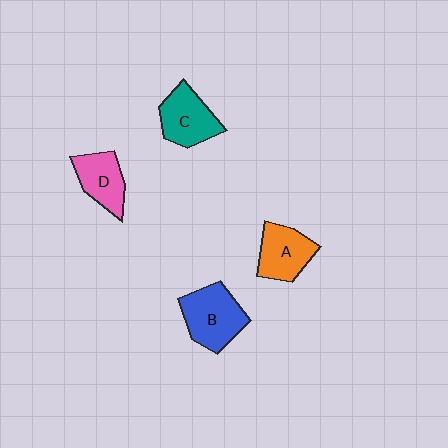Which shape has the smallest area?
Shape D (pink).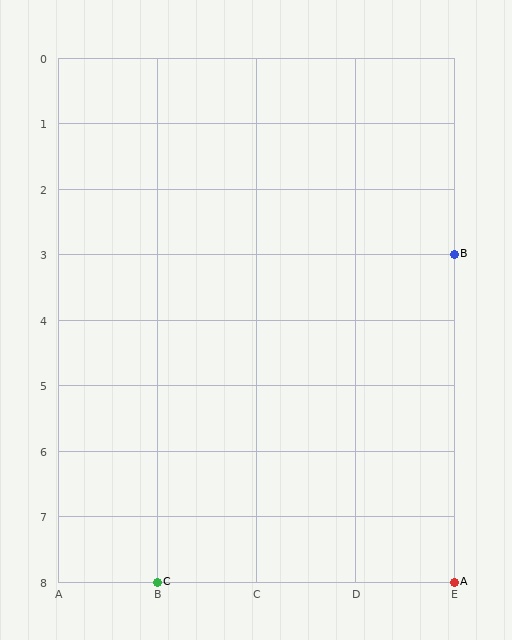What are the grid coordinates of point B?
Point B is at grid coordinates (E, 3).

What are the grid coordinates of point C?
Point C is at grid coordinates (B, 8).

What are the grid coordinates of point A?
Point A is at grid coordinates (E, 8).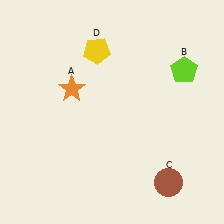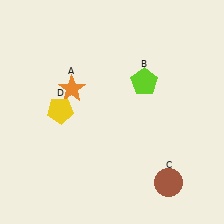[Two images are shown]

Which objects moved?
The objects that moved are: the lime pentagon (B), the yellow pentagon (D).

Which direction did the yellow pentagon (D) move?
The yellow pentagon (D) moved down.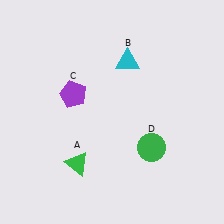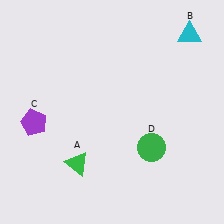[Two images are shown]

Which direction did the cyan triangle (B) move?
The cyan triangle (B) moved right.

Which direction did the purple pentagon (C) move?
The purple pentagon (C) moved left.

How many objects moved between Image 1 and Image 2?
2 objects moved between the two images.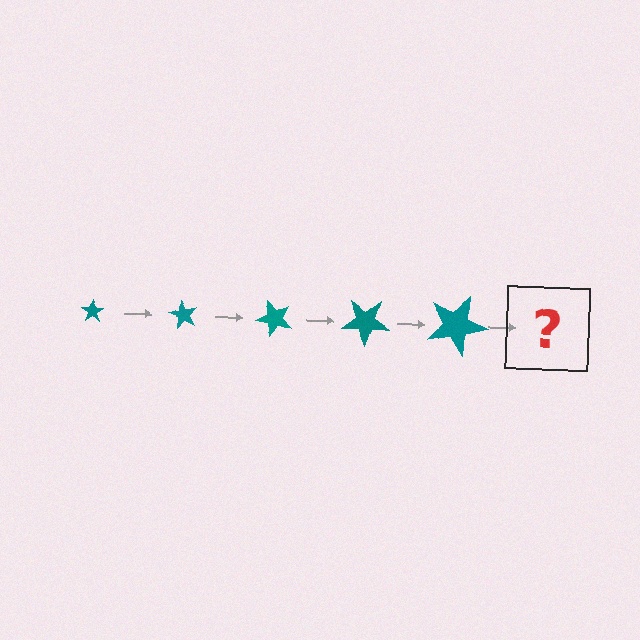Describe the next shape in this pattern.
It should be a star, larger than the previous one and rotated 300 degrees from the start.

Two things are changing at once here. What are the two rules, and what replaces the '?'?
The two rules are that the star grows larger each step and it rotates 60 degrees each step. The '?' should be a star, larger than the previous one and rotated 300 degrees from the start.